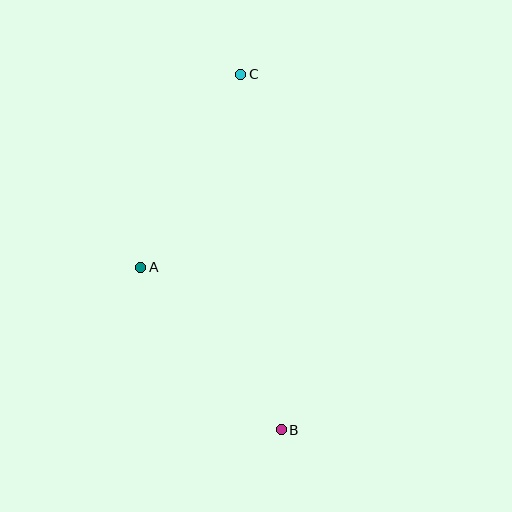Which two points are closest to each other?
Points A and B are closest to each other.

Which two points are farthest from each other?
Points B and C are farthest from each other.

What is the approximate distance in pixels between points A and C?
The distance between A and C is approximately 217 pixels.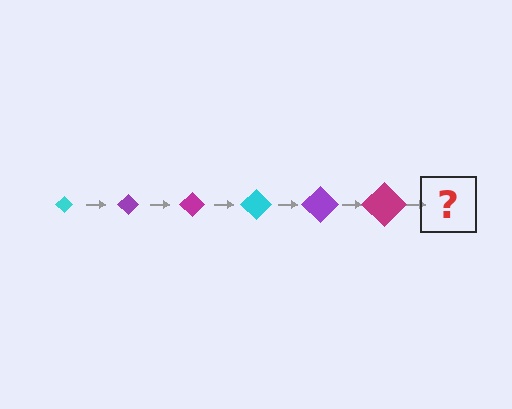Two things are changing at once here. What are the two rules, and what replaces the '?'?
The two rules are that the diamond grows larger each step and the color cycles through cyan, purple, and magenta. The '?' should be a cyan diamond, larger than the previous one.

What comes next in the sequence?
The next element should be a cyan diamond, larger than the previous one.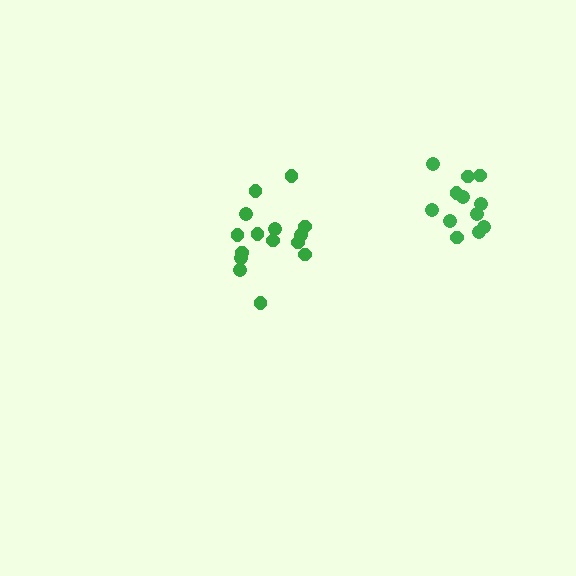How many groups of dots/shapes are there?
There are 2 groups.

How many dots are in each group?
Group 1: 15 dots, Group 2: 12 dots (27 total).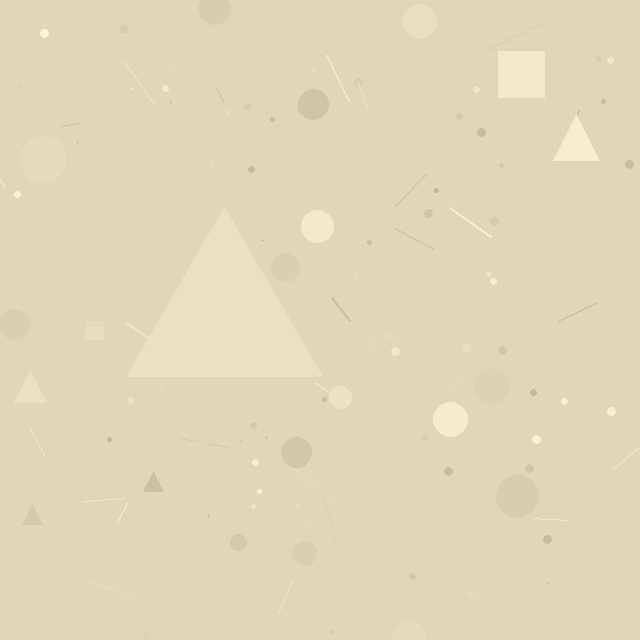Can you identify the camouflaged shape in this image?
The camouflaged shape is a triangle.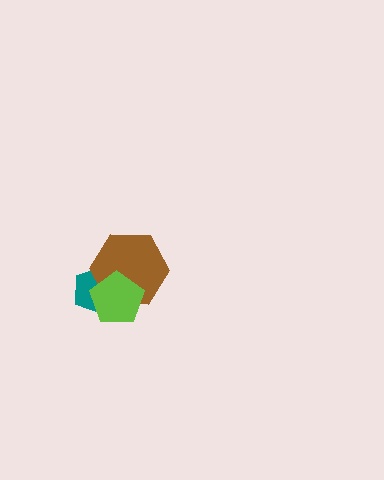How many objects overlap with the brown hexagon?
2 objects overlap with the brown hexagon.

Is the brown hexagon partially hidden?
Yes, it is partially covered by another shape.